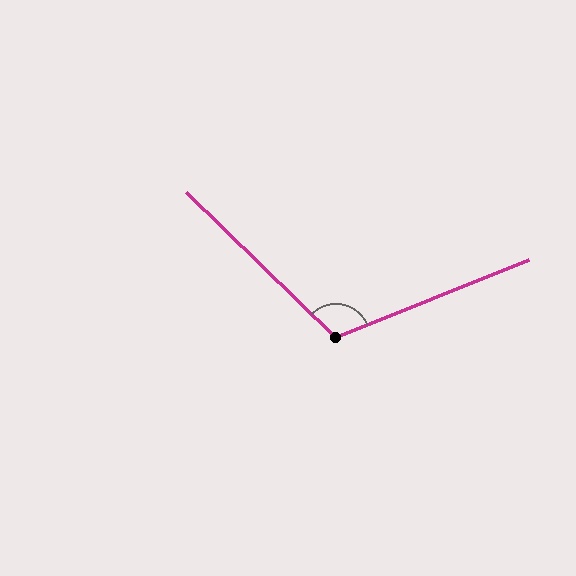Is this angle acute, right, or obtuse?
It is obtuse.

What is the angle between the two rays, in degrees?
Approximately 114 degrees.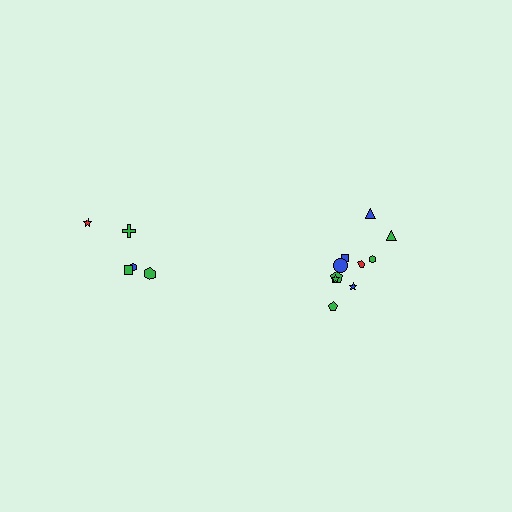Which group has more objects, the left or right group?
The right group.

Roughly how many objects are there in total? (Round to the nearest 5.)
Roughly 15 objects in total.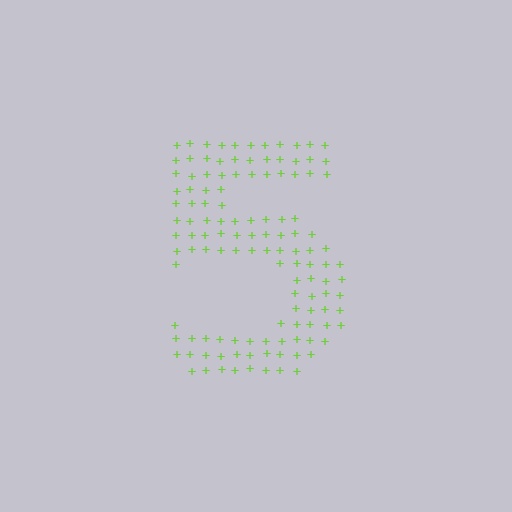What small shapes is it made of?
It is made of small plus signs.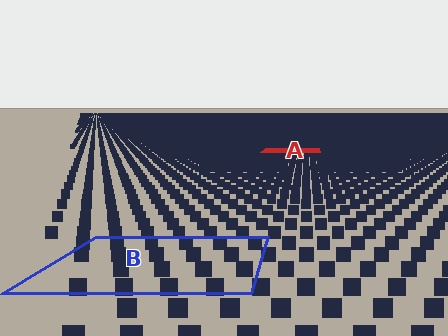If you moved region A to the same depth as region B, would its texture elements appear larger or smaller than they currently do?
They would appear larger. At a closer depth, the same texture elements are projected at a bigger on-screen size.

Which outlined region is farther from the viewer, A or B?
Region A is farther from the viewer — the texture elements inside it appear smaller and more densely packed.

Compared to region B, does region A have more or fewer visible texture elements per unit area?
Region A has more texture elements per unit area — they are packed more densely because it is farther away.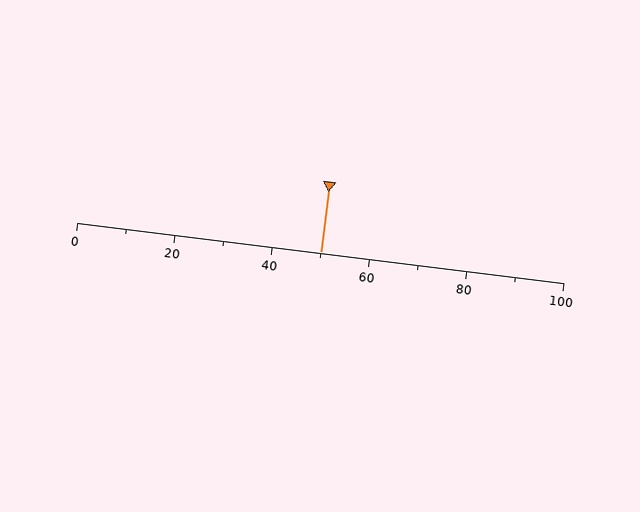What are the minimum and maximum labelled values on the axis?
The axis runs from 0 to 100.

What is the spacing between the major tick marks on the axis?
The major ticks are spaced 20 apart.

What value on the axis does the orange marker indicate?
The marker indicates approximately 50.